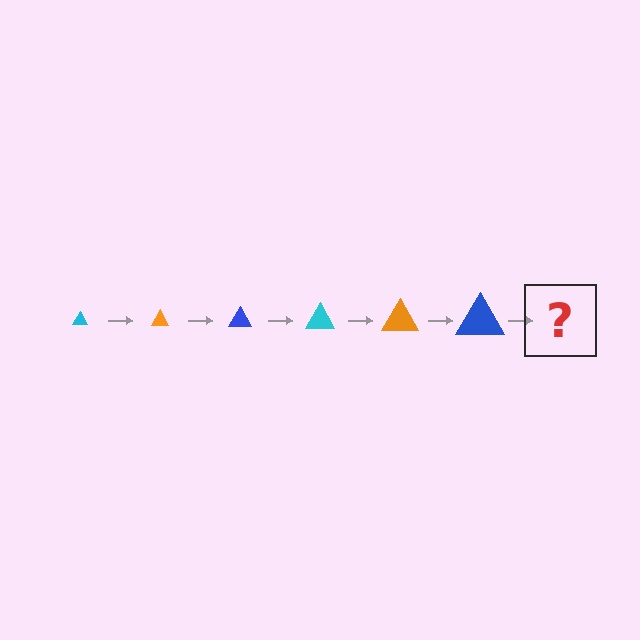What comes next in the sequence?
The next element should be a cyan triangle, larger than the previous one.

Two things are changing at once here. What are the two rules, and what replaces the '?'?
The two rules are that the triangle grows larger each step and the color cycles through cyan, orange, and blue. The '?' should be a cyan triangle, larger than the previous one.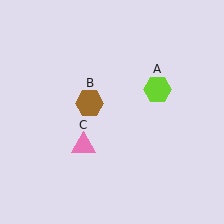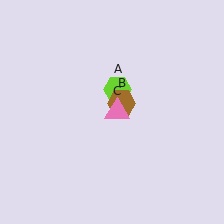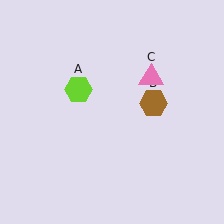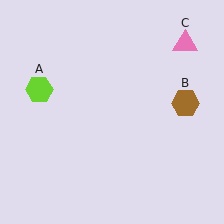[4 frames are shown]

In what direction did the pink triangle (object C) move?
The pink triangle (object C) moved up and to the right.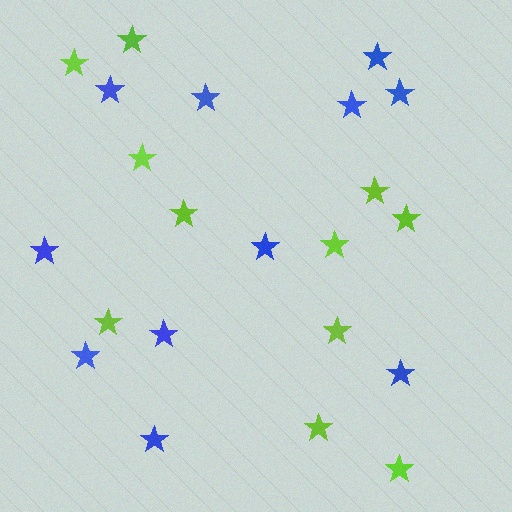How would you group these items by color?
There are 2 groups: one group of lime stars (11) and one group of blue stars (11).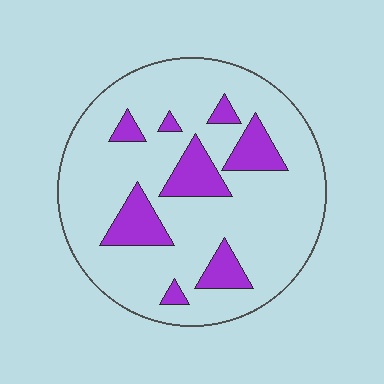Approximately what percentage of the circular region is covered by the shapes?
Approximately 20%.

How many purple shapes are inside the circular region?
8.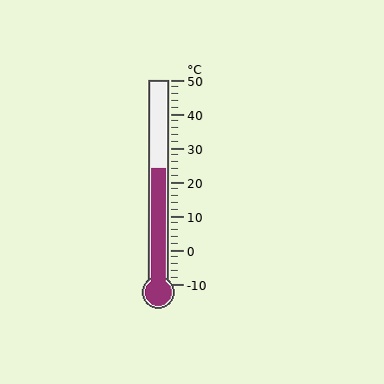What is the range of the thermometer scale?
The thermometer scale ranges from -10°C to 50°C.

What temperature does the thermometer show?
The thermometer shows approximately 24°C.